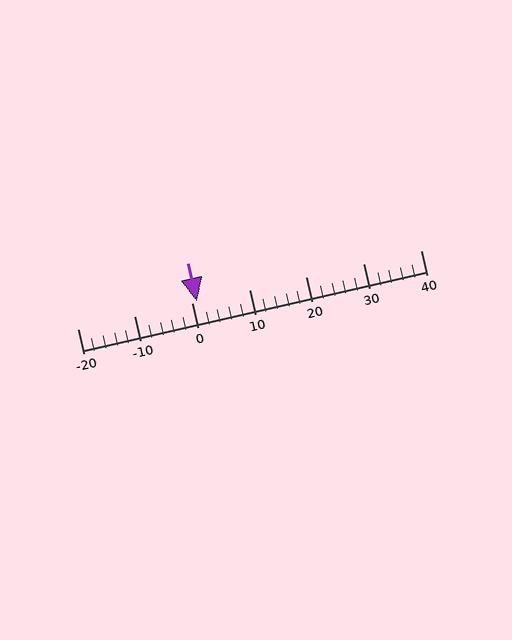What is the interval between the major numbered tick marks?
The major tick marks are spaced 10 units apart.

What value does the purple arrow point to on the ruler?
The purple arrow points to approximately 1.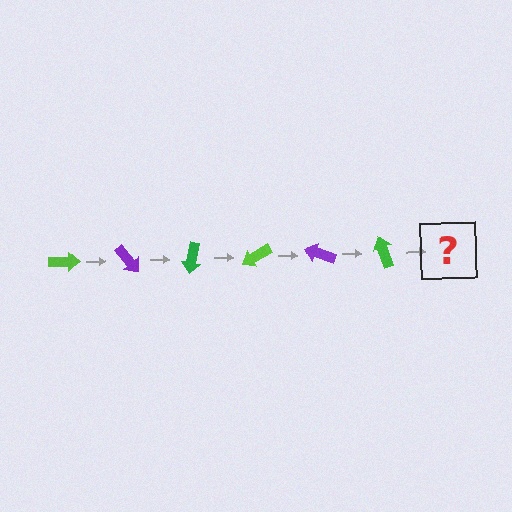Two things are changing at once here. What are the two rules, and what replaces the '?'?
The two rules are that it rotates 50 degrees each step and the color cycles through lime, purple, and green. The '?' should be a lime arrow, rotated 300 degrees from the start.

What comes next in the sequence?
The next element should be a lime arrow, rotated 300 degrees from the start.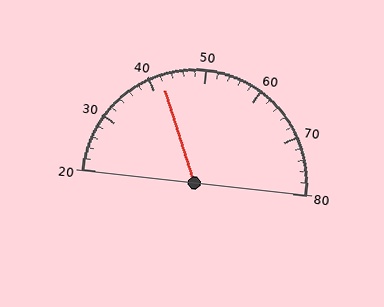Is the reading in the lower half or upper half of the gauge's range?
The reading is in the lower half of the range (20 to 80).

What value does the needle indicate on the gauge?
The needle indicates approximately 42.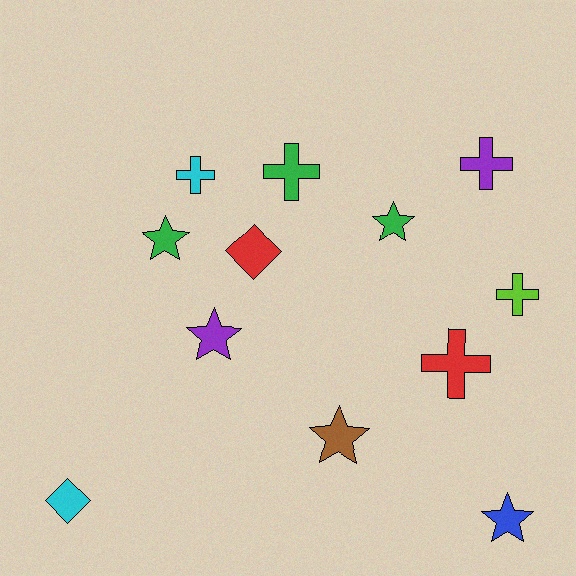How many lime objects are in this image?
There is 1 lime object.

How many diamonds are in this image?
There are 2 diamonds.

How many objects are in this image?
There are 12 objects.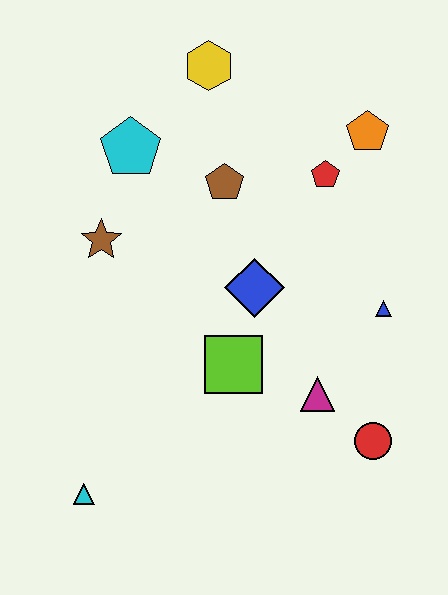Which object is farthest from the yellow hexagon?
The cyan triangle is farthest from the yellow hexagon.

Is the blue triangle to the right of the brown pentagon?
Yes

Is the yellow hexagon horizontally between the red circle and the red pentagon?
No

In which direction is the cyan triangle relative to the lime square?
The cyan triangle is to the left of the lime square.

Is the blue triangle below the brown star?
Yes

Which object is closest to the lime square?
The blue diamond is closest to the lime square.